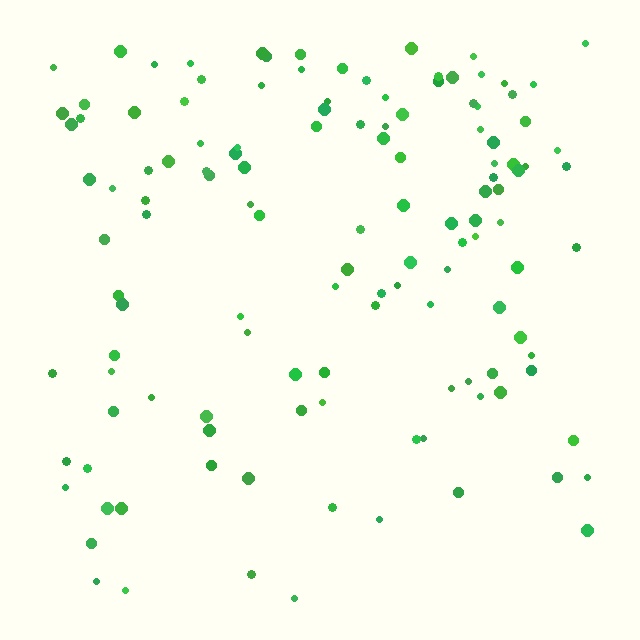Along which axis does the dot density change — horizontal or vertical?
Vertical.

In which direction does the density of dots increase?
From bottom to top, with the top side densest.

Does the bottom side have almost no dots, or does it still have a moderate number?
Still a moderate number, just noticeably fewer than the top.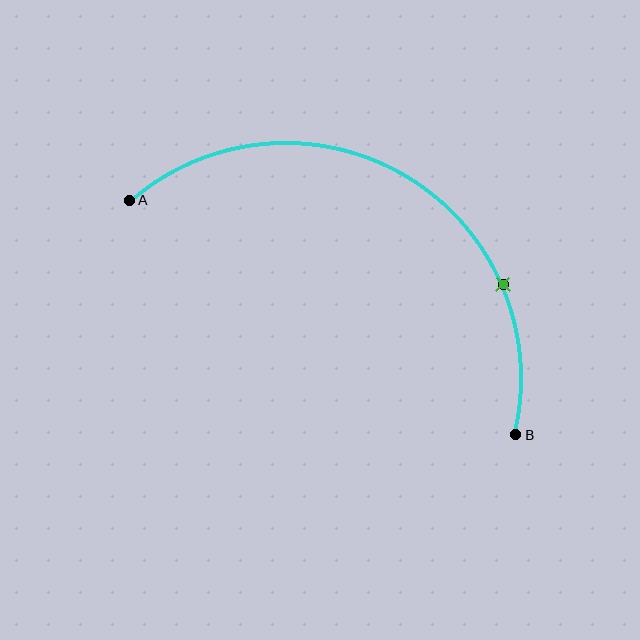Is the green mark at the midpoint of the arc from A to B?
No. The green mark lies on the arc but is closer to endpoint B. The arc midpoint would be at the point on the curve equidistant along the arc from both A and B.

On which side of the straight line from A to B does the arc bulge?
The arc bulges above the straight line connecting A and B.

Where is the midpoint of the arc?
The arc midpoint is the point on the curve farthest from the straight line joining A and B. It sits above that line.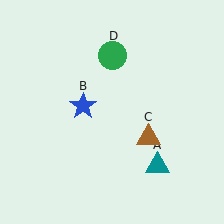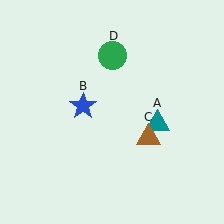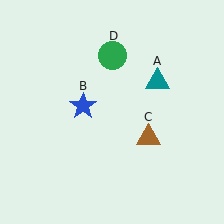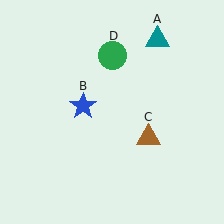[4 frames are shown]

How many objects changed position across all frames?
1 object changed position: teal triangle (object A).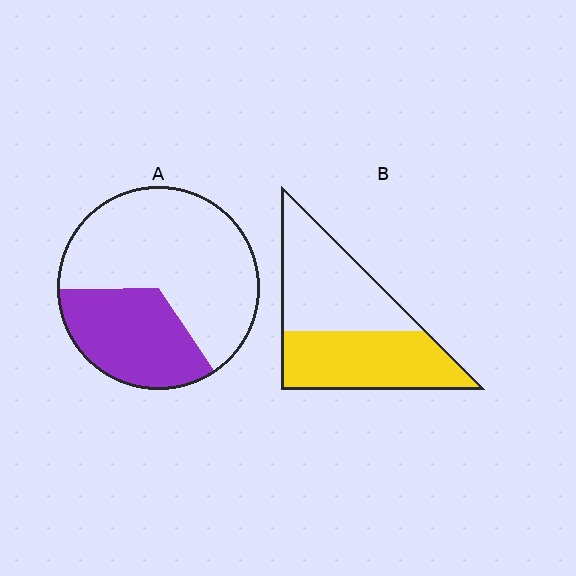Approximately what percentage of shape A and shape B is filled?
A is approximately 35% and B is approximately 50%.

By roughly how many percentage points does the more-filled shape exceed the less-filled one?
By roughly 15 percentage points (B over A).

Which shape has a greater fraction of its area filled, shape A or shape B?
Shape B.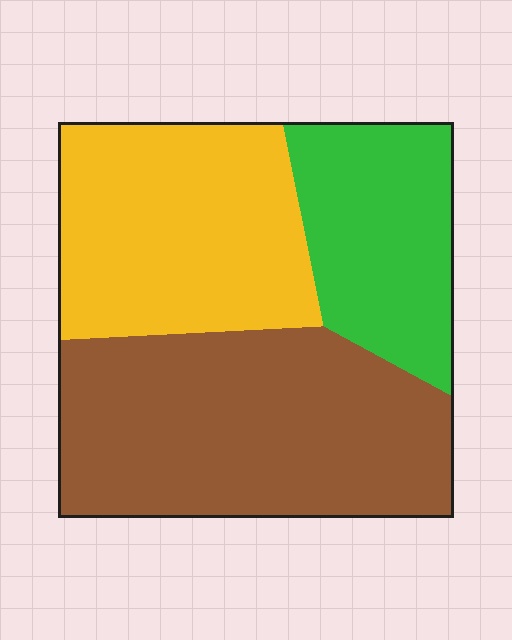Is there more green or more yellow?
Yellow.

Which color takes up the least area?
Green, at roughly 25%.